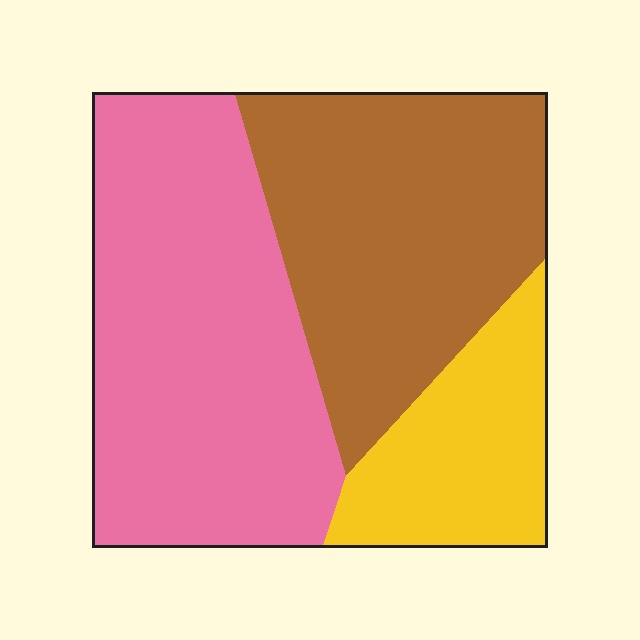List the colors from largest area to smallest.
From largest to smallest: pink, brown, yellow.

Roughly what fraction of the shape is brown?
Brown covers roughly 35% of the shape.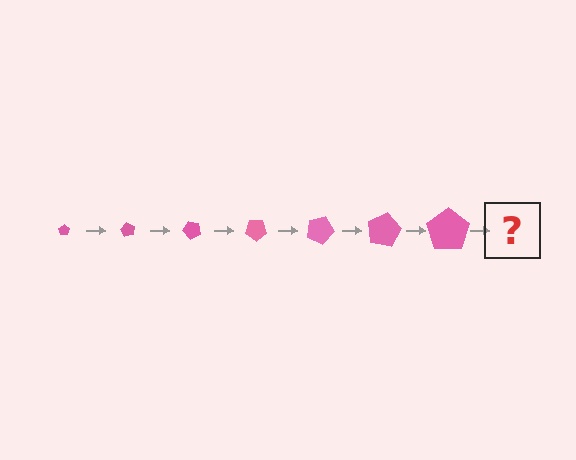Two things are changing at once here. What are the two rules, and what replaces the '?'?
The two rules are that the pentagon grows larger each step and it rotates 60 degrees each step. The '?' should be a pentagon, larger than the previous one and rotated 420 degrees from the start.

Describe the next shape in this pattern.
It should be a pentagon, larger than the previous one and rotated 420 degrees from the start.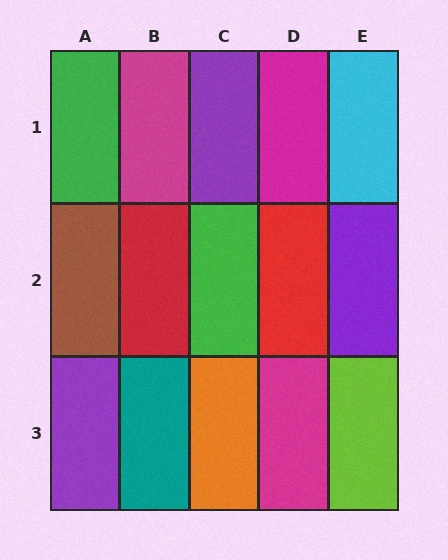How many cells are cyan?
1 cell is cyan.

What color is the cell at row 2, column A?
Brown.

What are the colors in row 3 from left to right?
Purple, teal, orange, magenta, lime.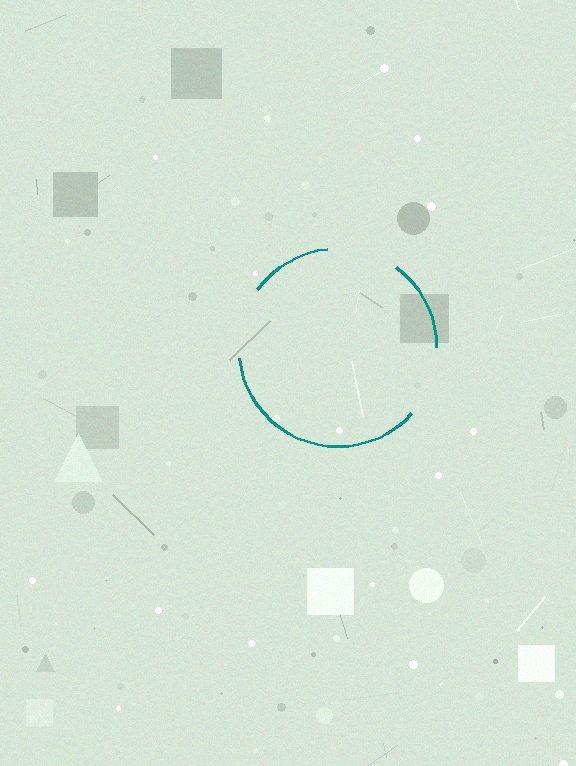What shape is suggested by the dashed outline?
The dashed outline suggests a circle.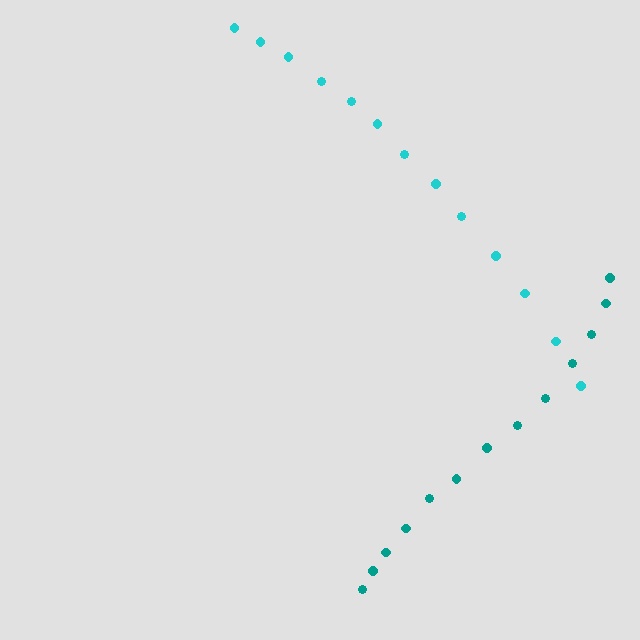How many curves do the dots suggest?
There are 2 distinct paths.